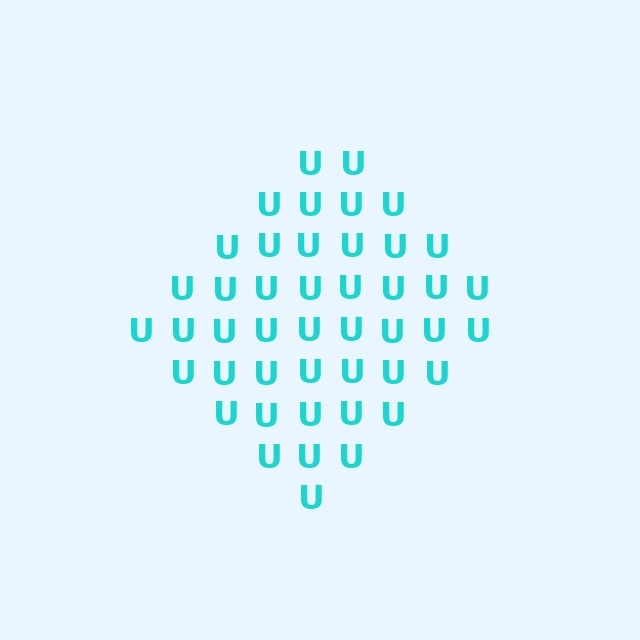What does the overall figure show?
The overall figure shows a diamond.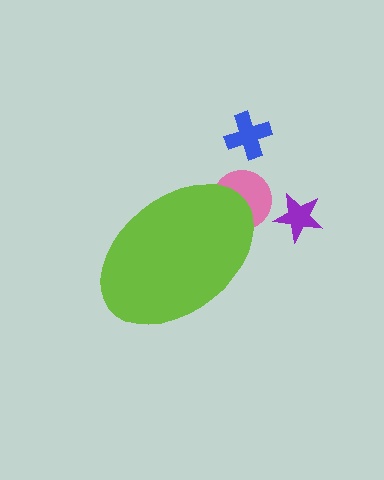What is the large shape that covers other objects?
A lime ellipse.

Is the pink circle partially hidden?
Yes, the pink circle is partially hidden behind the lime ellipse.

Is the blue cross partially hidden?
No, the blue cross is fully visible.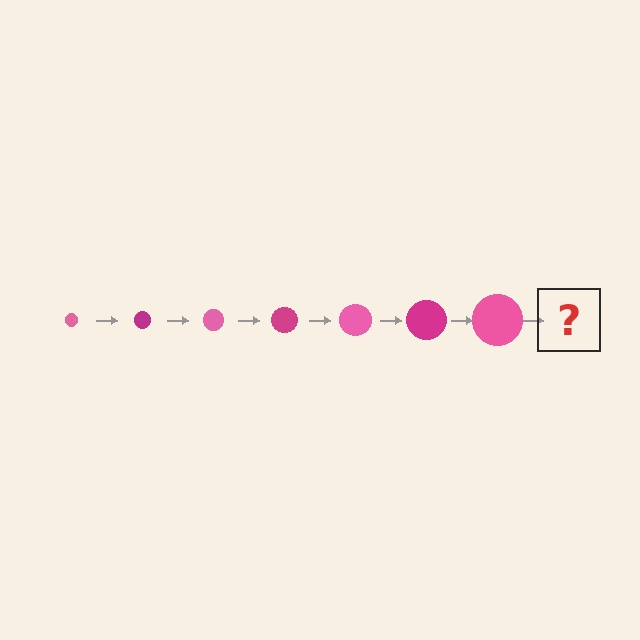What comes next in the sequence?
The next element should be a magenta circle, larger than the previous one.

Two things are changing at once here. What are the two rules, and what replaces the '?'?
The two rules are that the circle grows larger each step and the color cycles through pink and magenta. The '?' should be a magenta circle, larger than the previous one.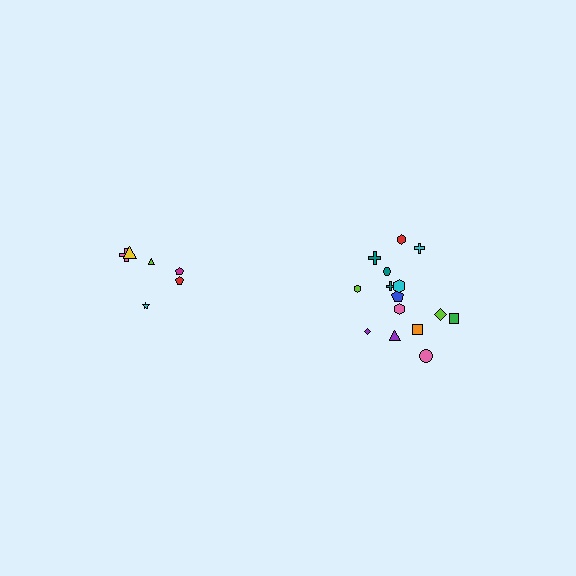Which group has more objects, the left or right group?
The right group.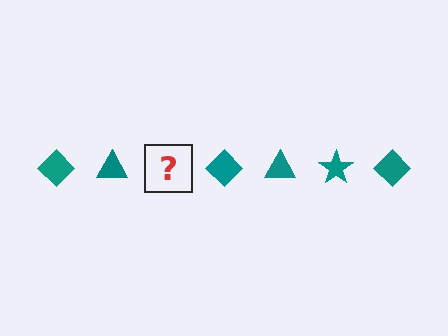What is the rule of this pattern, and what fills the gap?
The rule is that the pattern cycles through diamond, triangle, star shapes in teal. The gap should be filled with a teal star.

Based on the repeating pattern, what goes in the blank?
The blank should be a teal star.